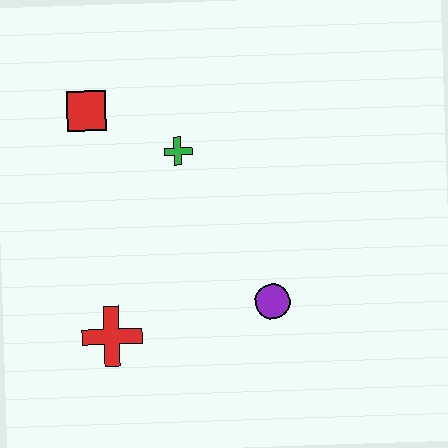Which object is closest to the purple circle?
The red cross is closest to the purple circle.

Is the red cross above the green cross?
No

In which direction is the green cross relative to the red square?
The green cross is to the right of the red square.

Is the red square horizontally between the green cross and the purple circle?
No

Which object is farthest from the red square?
The purple circle is farthest from the red square.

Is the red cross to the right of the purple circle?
No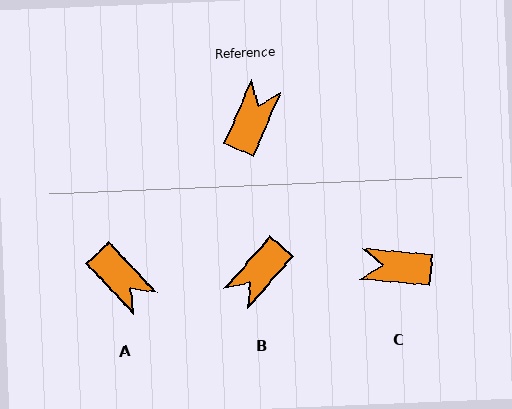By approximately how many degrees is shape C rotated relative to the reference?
Approximately 108 degrees counter-clockwise.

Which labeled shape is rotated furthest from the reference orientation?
B, about 162 degrees away.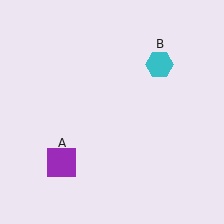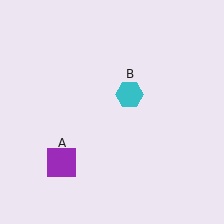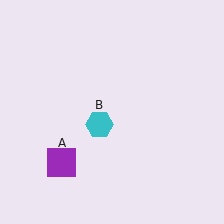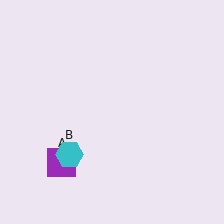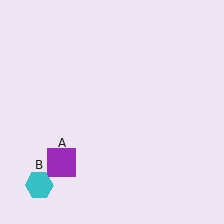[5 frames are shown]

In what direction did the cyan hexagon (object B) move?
The cyan hexagon (object B) moved down and to the left.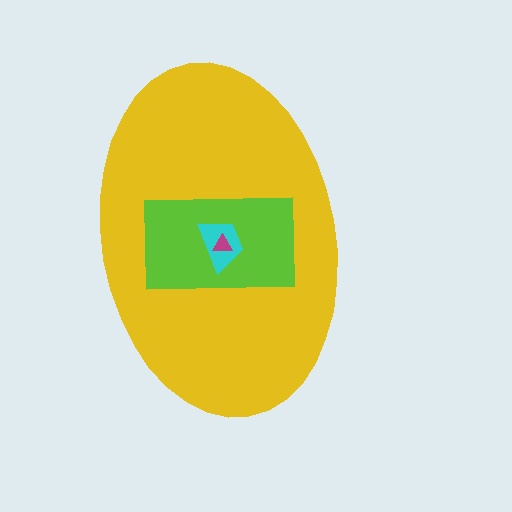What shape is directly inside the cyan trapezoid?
The magenta triangle.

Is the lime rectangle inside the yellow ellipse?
Yes.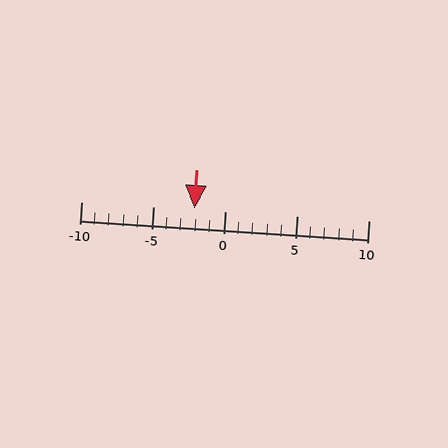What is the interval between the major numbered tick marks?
The major tick marks are spaced 5 units apart.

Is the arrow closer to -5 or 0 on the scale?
The arrow is closer to 0.